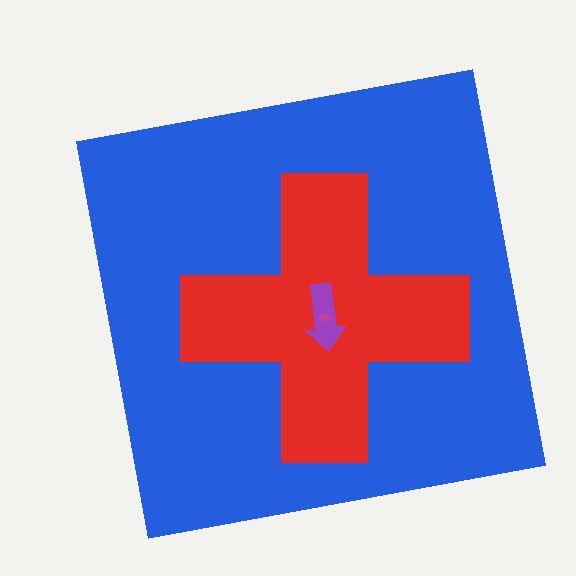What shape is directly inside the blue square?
The red cross.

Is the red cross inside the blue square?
Yes.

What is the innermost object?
The magenta semicircle.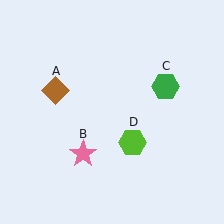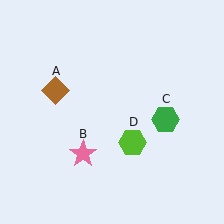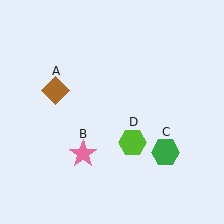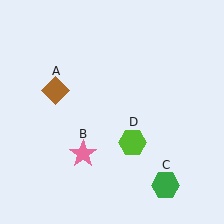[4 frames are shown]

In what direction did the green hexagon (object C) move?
The green hexagon (object C) moved down.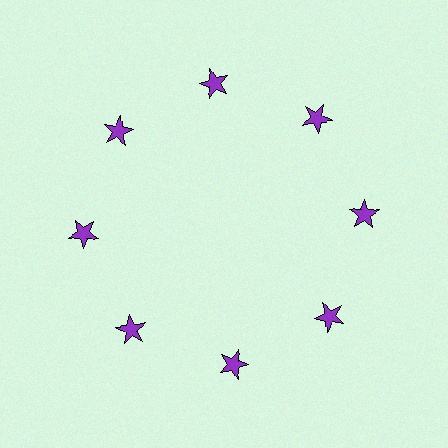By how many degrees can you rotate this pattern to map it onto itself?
The pattern maps onto itself every 45 degrees of rotation.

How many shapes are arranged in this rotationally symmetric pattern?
There are 8 shapes, arranged in 8 groups of 1.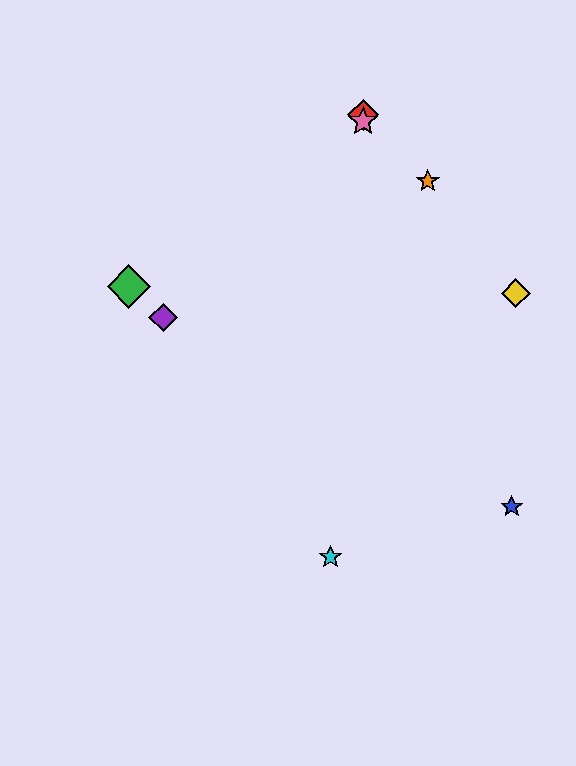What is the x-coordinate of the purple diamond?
The purple diamond is at x≈163.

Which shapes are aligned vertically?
The red diamond, the pink star are aligned vertically.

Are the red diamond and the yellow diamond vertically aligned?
No, the red diamond is at x≈363 and the yellow diamond is at x≈516.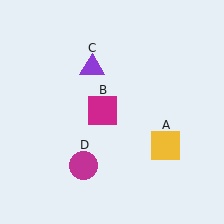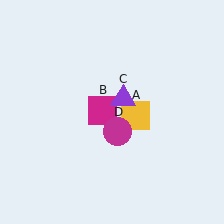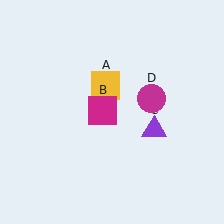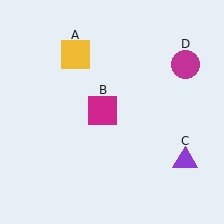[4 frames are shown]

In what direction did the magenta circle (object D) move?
The magenta circle (object D) moved up and to the right.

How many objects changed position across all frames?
3 objects changed position: yellow square (object A), purple triangle (object C), magenta circle (object D).